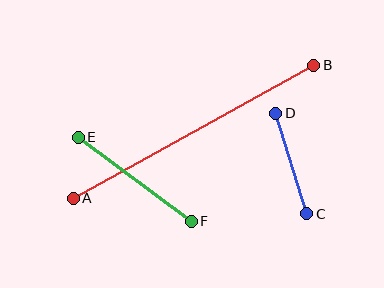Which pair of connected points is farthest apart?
Points A and B are farthest apart.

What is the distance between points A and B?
The distance is approximately 275 pixels.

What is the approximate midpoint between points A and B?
The midpoint is at approximately (194, 132) pixels.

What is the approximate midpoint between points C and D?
The midpoint is at approximately (291, 164) pixels.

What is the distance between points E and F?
The distance is approximately 141 pixels.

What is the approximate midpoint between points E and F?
The midpoint is at approximately (135, 179) pixels.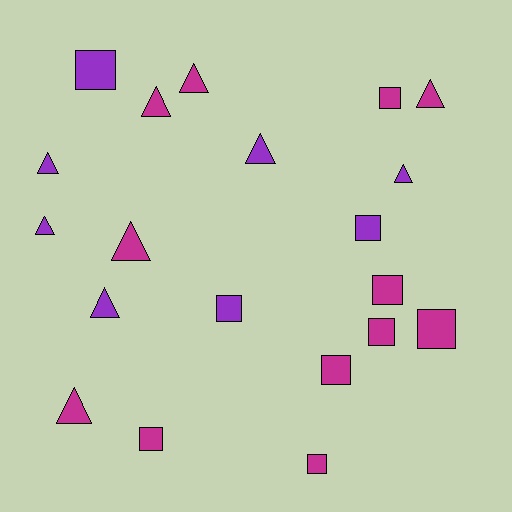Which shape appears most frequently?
Square, with 10 objects.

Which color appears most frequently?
Magenta, with 12 objects.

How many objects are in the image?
There are 20 objects.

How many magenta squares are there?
There are 7 magenta squares.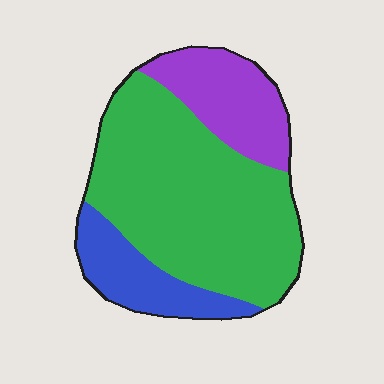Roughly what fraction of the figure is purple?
Purple covers around 20% of the figure.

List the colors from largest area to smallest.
From largest to smallest: green, purple, blue.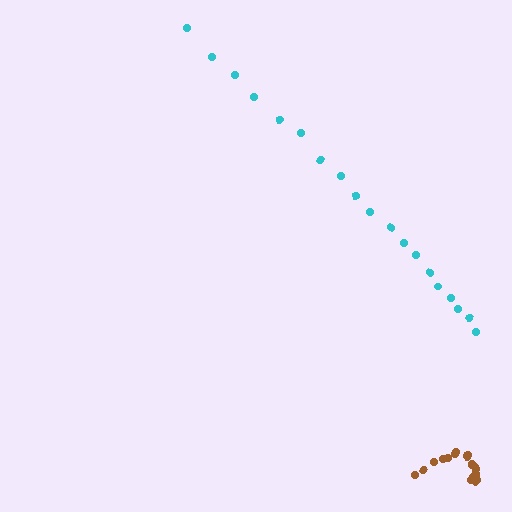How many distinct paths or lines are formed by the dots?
There are 2 distinct paths.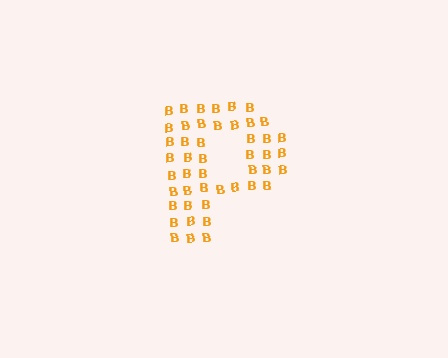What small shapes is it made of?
It is made of small letter B's.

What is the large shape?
The large shape is the letter P.